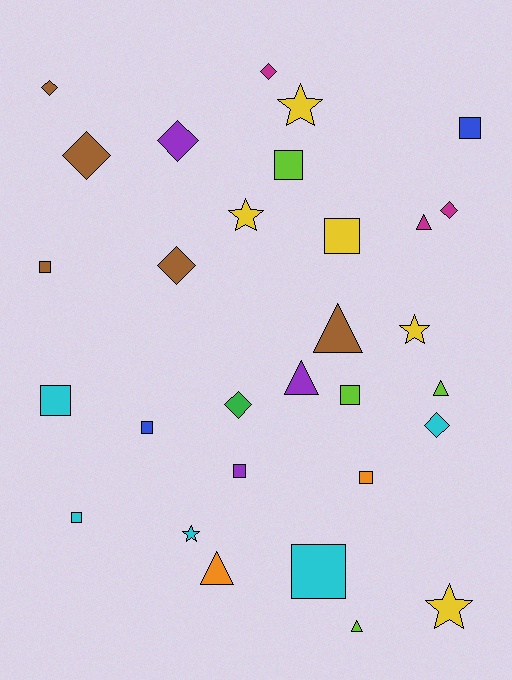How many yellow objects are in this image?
There are 5 yellow objects.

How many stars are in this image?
There are 5 stars.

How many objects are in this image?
There are 30 objects.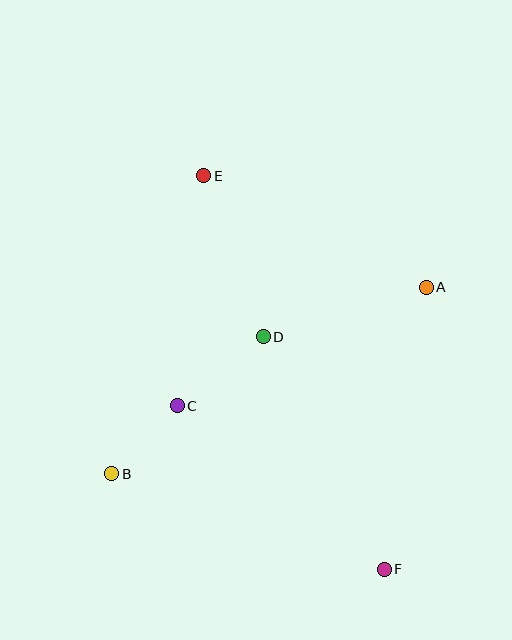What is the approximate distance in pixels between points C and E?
The distance between C and E is approximately 232 pixels.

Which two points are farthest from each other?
Points E and F are farthest from each other.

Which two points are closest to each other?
Points B and C are closest to each other.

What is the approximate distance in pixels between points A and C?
The distance between A and C is approximately 276 pixels.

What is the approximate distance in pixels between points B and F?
The distance between B and F is approximately 289 pixels.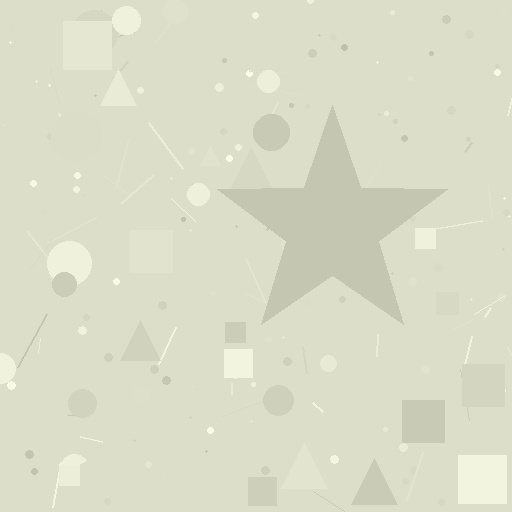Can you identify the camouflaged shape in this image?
The camouflaged shape is a star.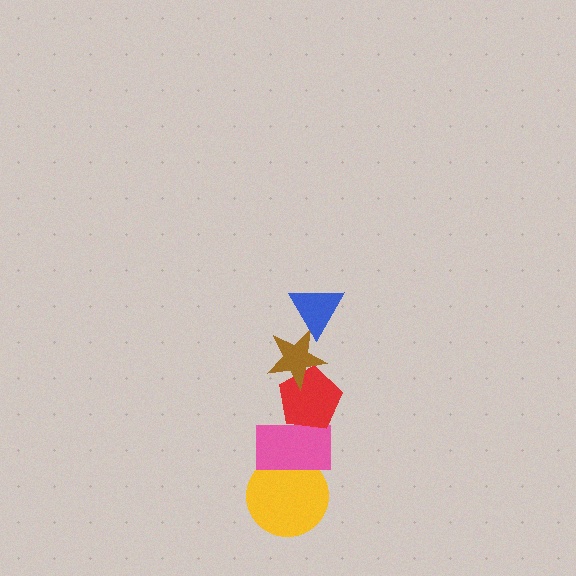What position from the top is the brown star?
The brown star is 2nd from the top.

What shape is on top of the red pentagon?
The brown star is on top of the red pentagon.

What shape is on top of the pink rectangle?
The red pentagon is on top of the pink rectangle.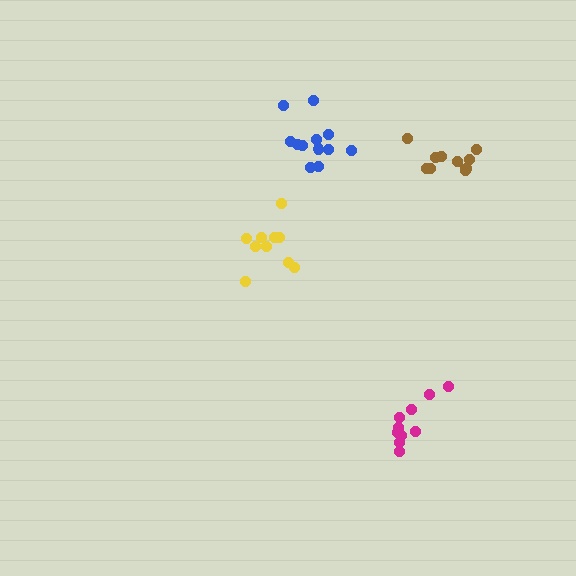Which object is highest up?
The blue cluster is topmost.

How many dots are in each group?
Group 1: 10 dots, Group 2: 10 dots, Group 3: 12 dots, Group 4: 10 dots (42 total).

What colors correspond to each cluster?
The clusters are colored: magenta, yellow, blue, brown.